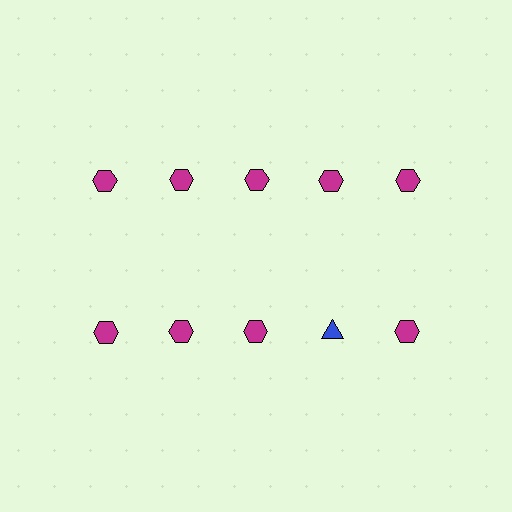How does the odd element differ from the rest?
It differs in both color (blue instead of magenta) and shape (triangle instead of hexagon).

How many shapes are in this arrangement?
There are 10 shapes arranged in a grid pattern.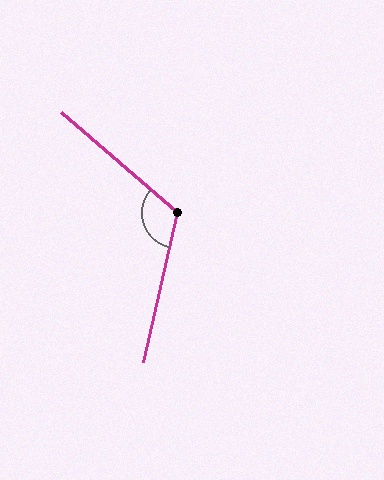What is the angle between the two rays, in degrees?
Approximately 118 degrees.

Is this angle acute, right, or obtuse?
It is obtuse.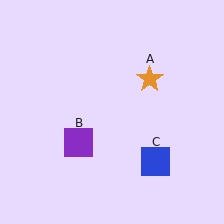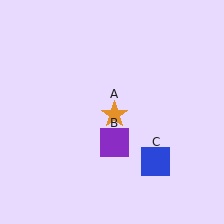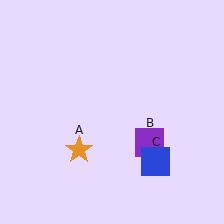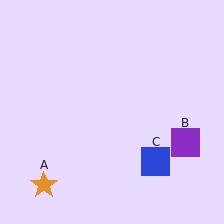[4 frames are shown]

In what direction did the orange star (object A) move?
The orange star (object A) moved down and to the left.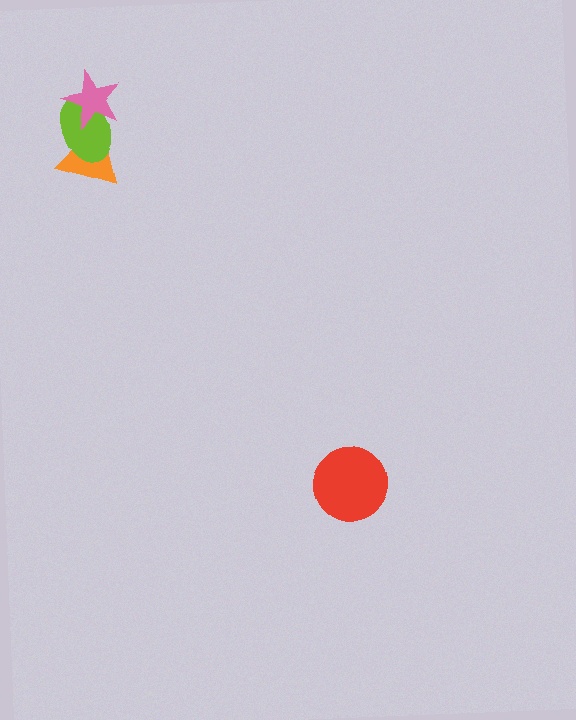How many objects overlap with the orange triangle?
2 objects overlap with the orange triangle.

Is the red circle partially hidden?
No, no other shape covers it.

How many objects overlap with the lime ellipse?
2 objects overlap with the lime ellipse.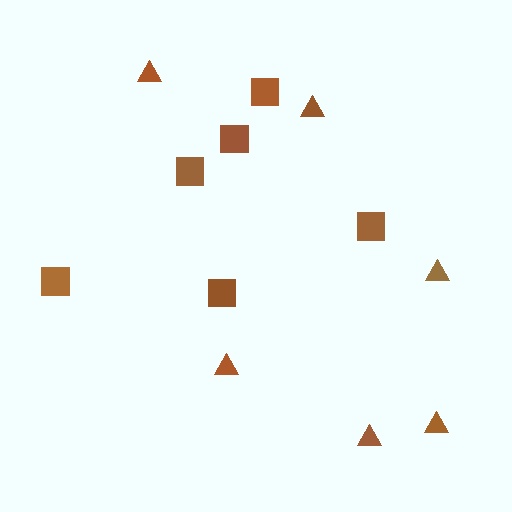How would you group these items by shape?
There are 2 groups: one group of triangles (6) and one group of squares (6).